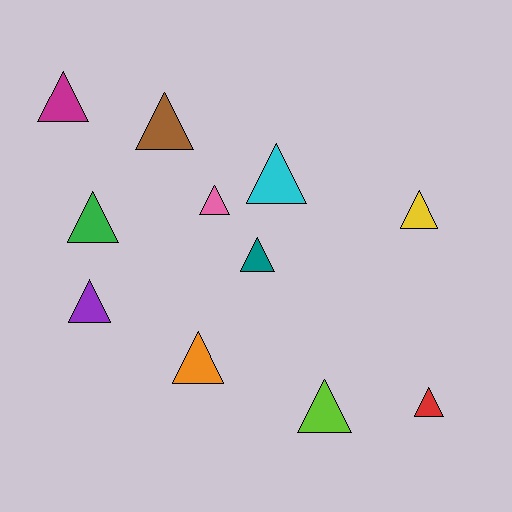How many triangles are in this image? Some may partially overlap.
There are 11 triangles.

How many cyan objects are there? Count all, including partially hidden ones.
There is 1 cyan object.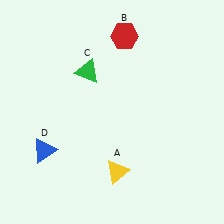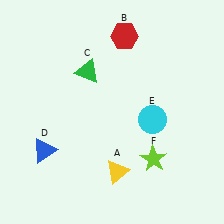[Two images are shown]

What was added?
A cyan circle (E), a lime star (F) were added in Image 2.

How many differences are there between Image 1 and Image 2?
There are 2 differences between the two images.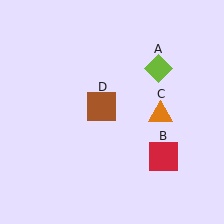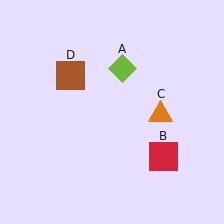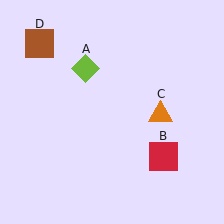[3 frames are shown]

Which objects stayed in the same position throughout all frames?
Red square (object B) and orange triangle (object C) remained stationary.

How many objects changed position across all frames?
2 objects changed position: lime diamond (object A), brown square (object D).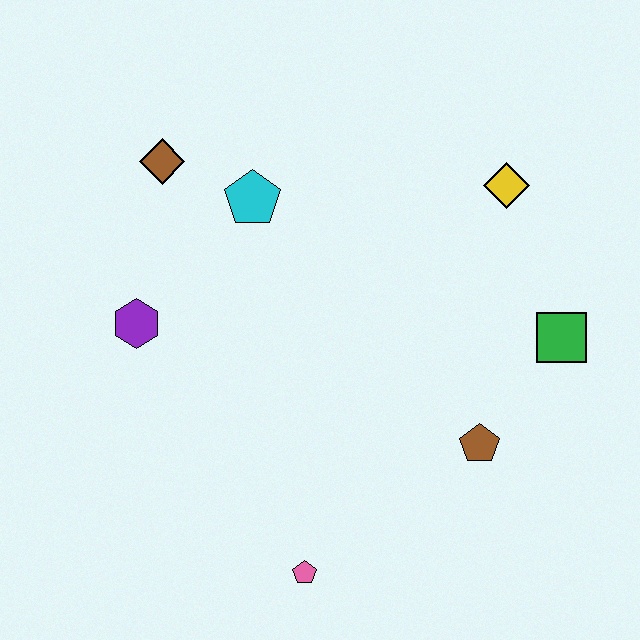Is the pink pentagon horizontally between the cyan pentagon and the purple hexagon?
No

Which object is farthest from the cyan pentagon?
The pink pentagon is farthest from the cyan pentagon.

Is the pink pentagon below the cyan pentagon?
Yes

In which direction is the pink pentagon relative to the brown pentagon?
The pink pentagon is to the left of the brown pentagon.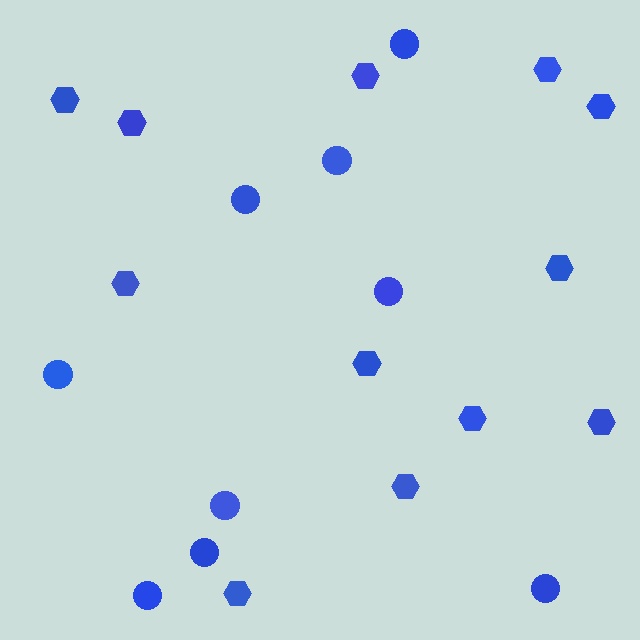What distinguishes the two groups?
There are 2 groups: one group of circles (9) and one group of hexagons (12).